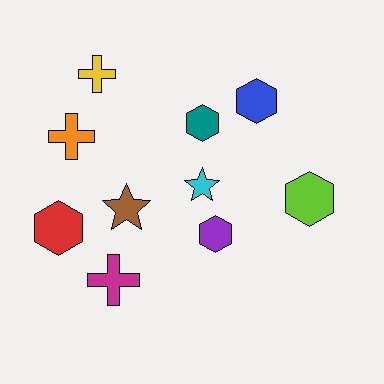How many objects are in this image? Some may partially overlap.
There are 10 objects.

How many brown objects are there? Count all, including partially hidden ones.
There is 1 brown object.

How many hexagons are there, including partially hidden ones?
There are 5 hexagons.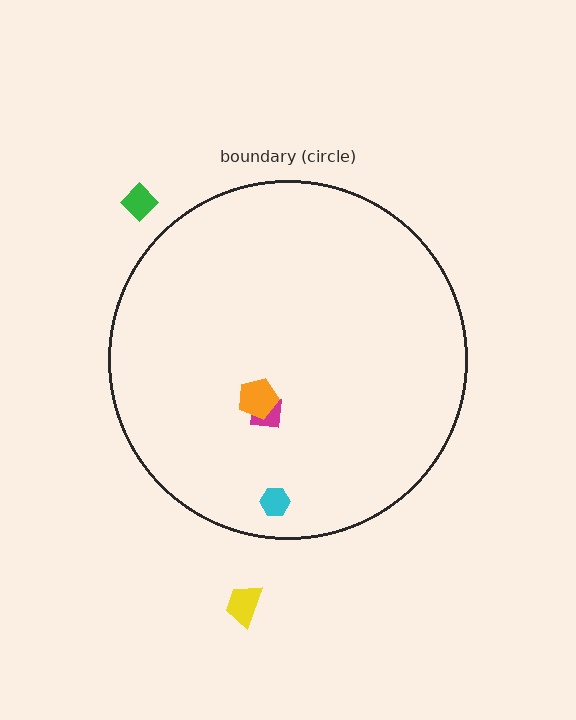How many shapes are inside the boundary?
3 inside, 2 outside.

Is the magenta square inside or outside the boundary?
Inside.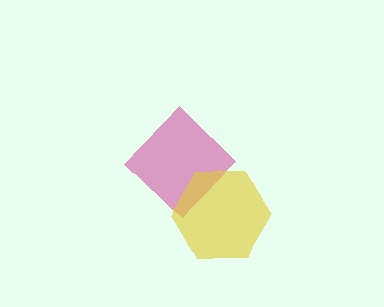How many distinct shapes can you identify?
There are 2 distinct shapes: a magenta diamond, a yellow hexagon.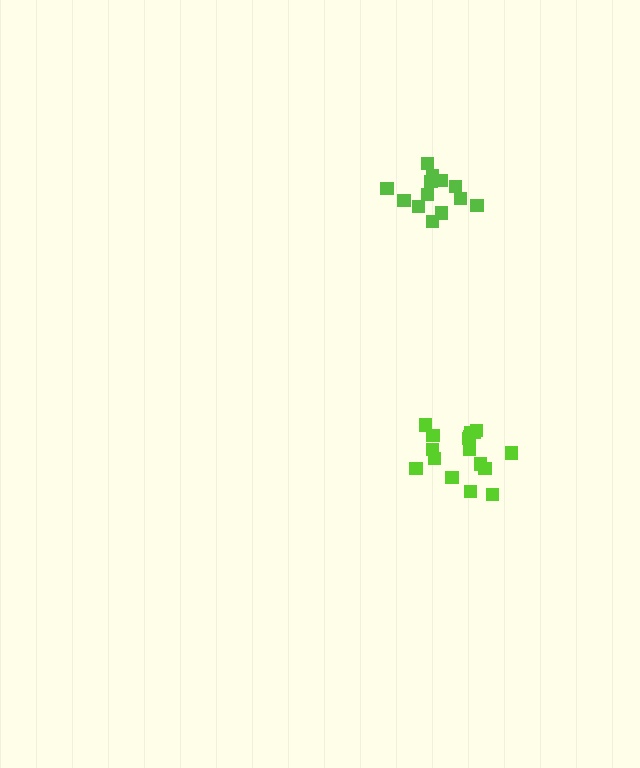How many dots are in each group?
Group 1: 13 dots, Group 2: 17 dots (30 total).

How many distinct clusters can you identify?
There are 2 distinct clusters.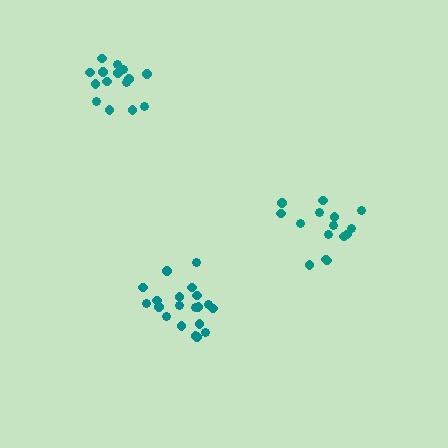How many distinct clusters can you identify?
There are 3 distinct clusters.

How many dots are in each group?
Group 1: 20 dots, Group 2: 15 dots, Group 3: 15 dots (50 total).